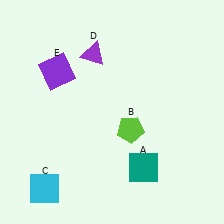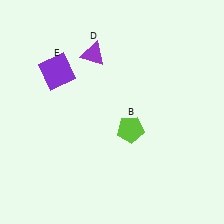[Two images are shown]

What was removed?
The teal square (A), the cyan square (C) were removed in Image 2.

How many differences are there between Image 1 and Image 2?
There are 2 differences between the two images.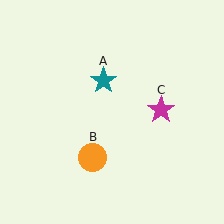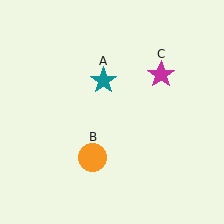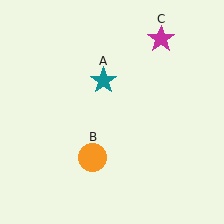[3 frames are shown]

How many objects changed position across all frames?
1 object changed position: magenta star (object C).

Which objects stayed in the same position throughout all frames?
Teal star (object A) and orange circle (object B) remained stationary.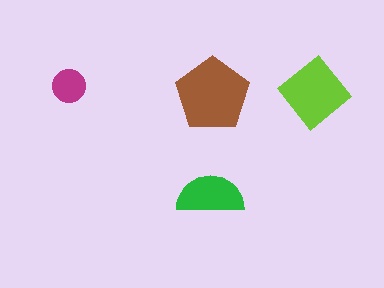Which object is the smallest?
The magenta circle.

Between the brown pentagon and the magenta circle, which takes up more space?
The brown pentagon.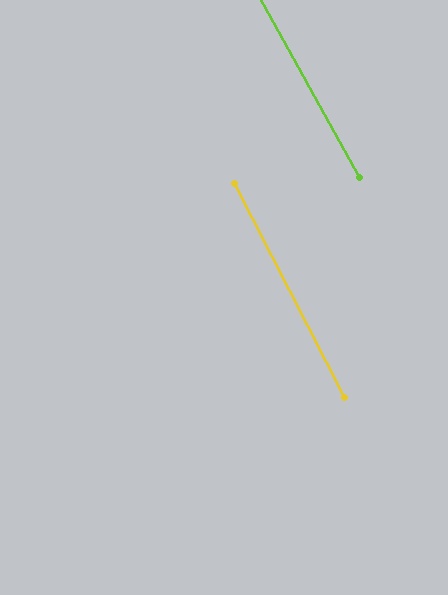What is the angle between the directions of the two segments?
Approximately 2 degrees.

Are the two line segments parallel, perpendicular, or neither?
Parallel — their directions differ by only 1.6°.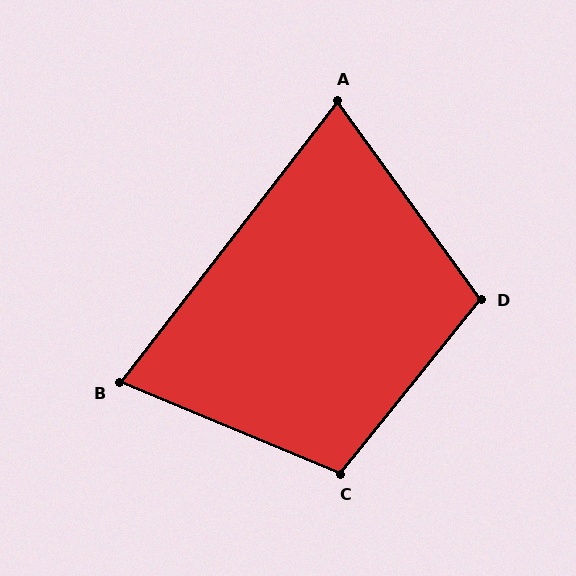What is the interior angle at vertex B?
Approximately 75 degrees (acute).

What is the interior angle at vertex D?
Approximately 105 degrees (obtuse).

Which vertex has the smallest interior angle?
A, at approximately 74 degrees.